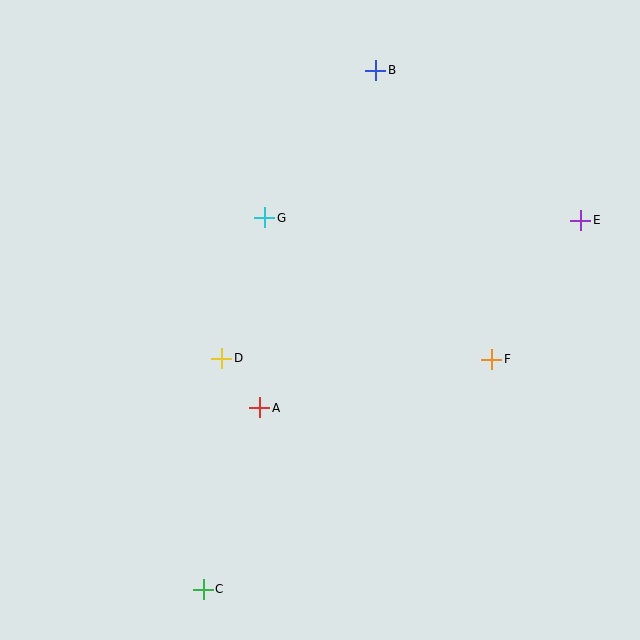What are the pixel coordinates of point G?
Point G is at (265, 218).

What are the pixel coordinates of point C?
Point C is at (203, 589).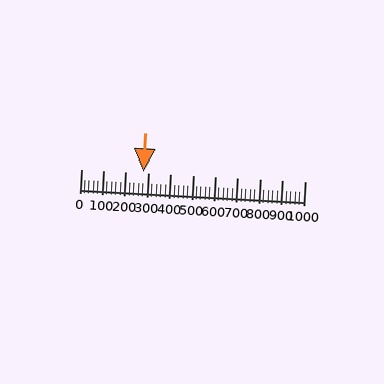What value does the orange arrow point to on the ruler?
The orange arrow points to approximately 280.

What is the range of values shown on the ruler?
The ruler shows values from 0 to 1000.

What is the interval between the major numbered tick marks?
The major tick marks are spaced 100 units apart.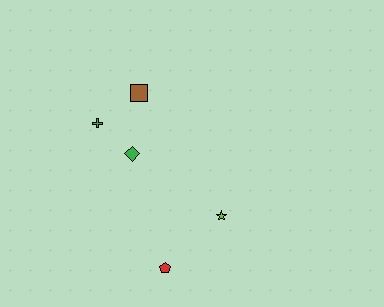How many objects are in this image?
There are 5 objects.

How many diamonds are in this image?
There is 1 diamond.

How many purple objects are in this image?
There are no purple objects.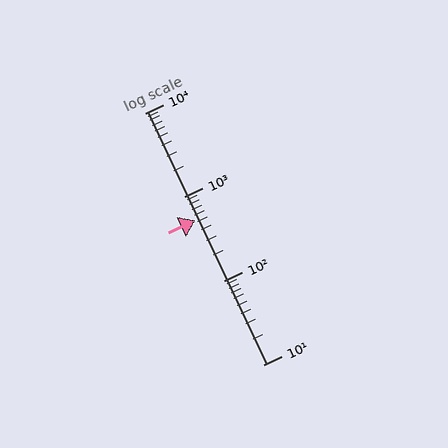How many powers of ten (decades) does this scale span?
The scale spans 3 decades, from 10 to 10000.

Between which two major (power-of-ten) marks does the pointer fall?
The pointer is between 100 and 1000.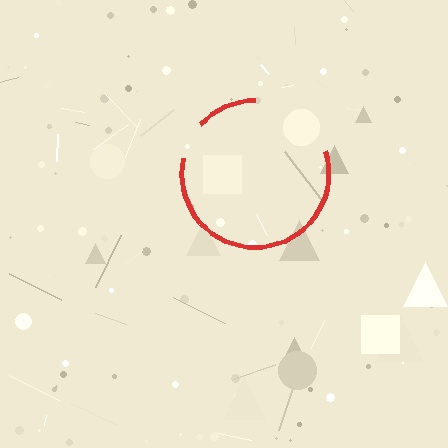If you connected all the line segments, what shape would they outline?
They would outline a circle.